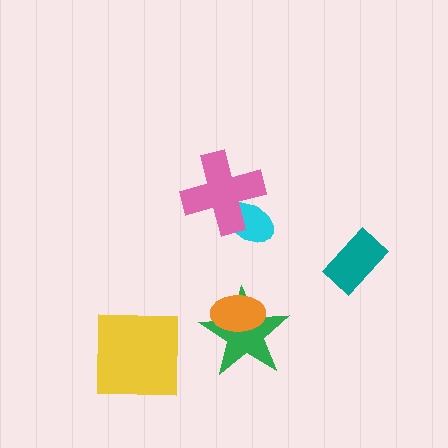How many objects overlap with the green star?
1 object overlaps with the green star.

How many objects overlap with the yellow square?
0 objects overlap with the yellow square.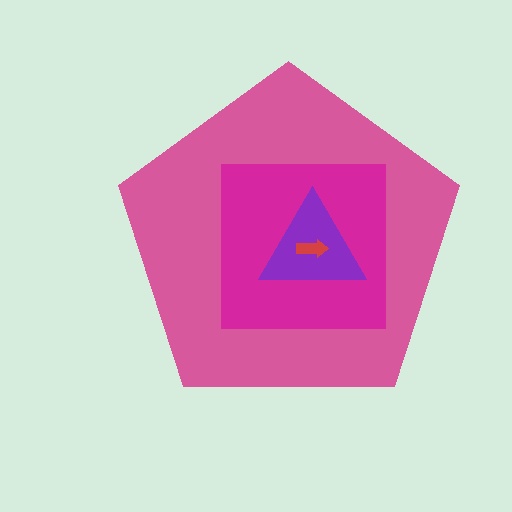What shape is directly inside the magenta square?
The purple triangle.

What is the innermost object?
The red arrow.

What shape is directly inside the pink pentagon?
The magenta square.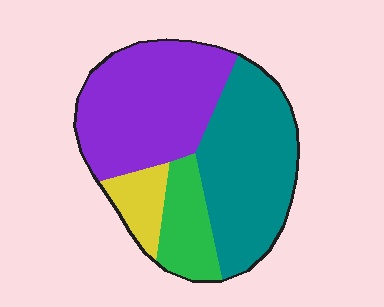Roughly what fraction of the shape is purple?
Purple takes up about two fifths (2/5) of the shape.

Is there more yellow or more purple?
Purple.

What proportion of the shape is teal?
Teal takes up about three eighths (3/8) of the shape.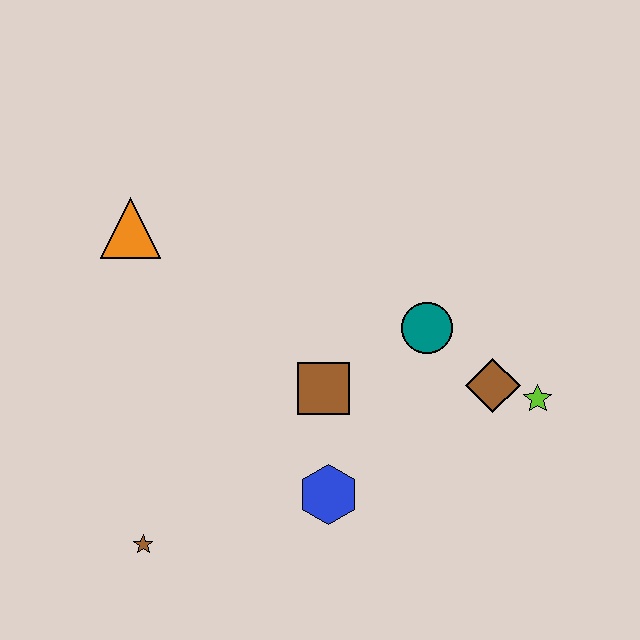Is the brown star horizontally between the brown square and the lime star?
No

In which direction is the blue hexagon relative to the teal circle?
The blue hexagon is below the teal circle.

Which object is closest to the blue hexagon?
The brown square is closest to the blue hexagon.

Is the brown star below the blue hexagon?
Yes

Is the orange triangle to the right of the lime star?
No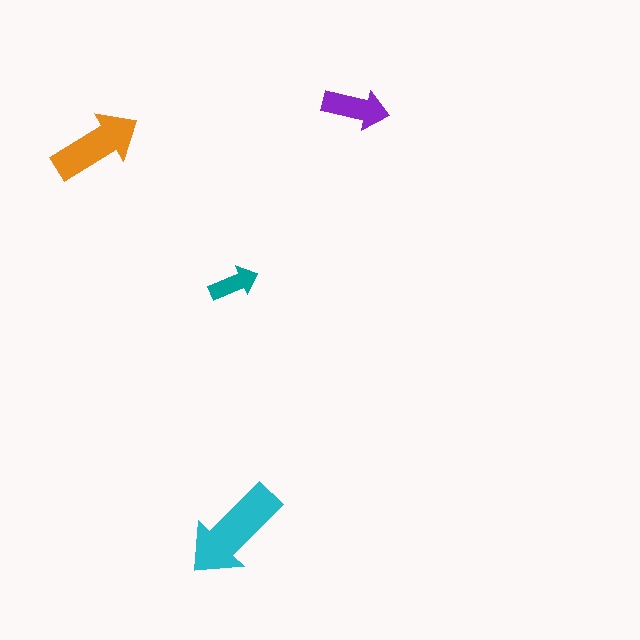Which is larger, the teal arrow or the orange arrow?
The orange one.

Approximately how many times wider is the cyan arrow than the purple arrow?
About 1.5 times wider.